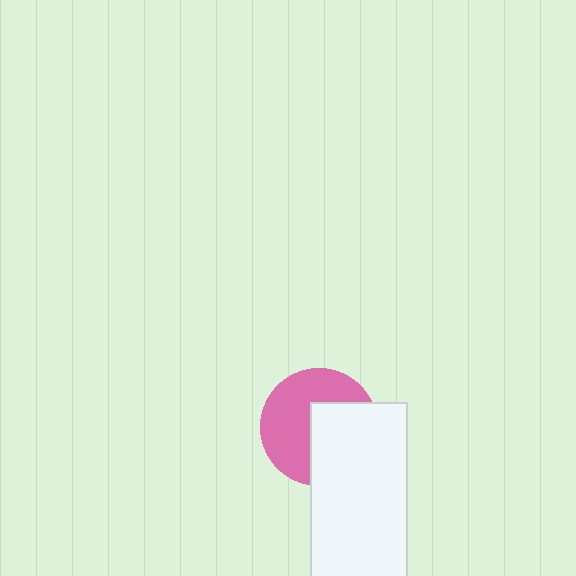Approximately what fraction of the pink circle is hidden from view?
Roughly 46% of the pink circle is hidden behind the white rectangle.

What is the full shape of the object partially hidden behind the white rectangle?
The partially hidden object is a pink circle.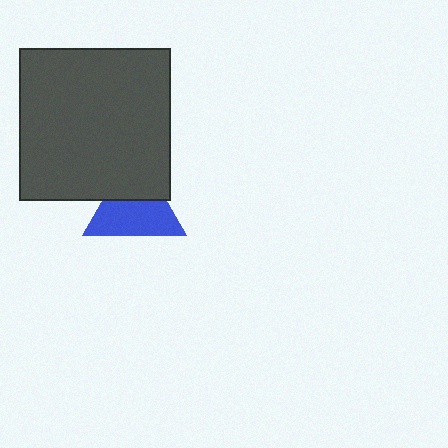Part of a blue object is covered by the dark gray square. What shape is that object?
It is a triangle.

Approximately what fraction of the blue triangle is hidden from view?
Roughly 39% of the blue triangle is hidden behind the dark gray square.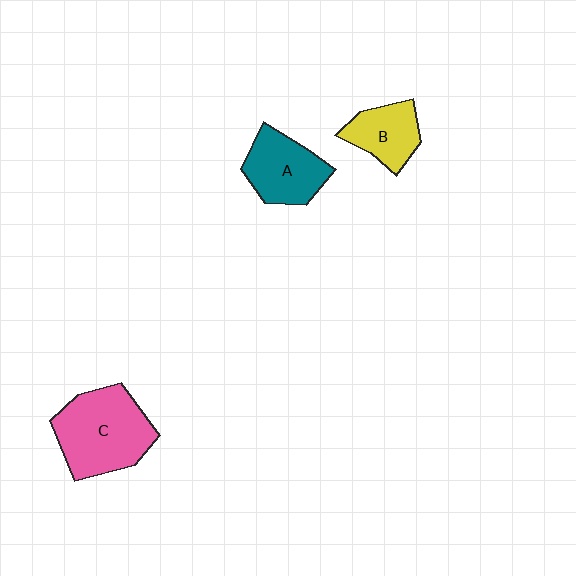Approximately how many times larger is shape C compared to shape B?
Approximately 1.9 times.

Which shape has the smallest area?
Shape B (yellow).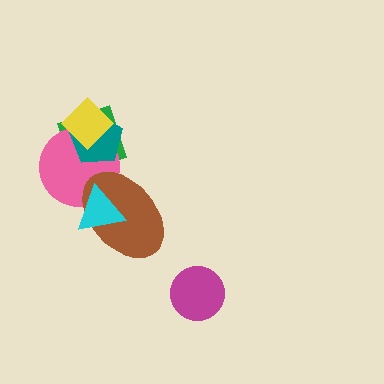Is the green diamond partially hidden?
Yes, it is partially covered by another shape.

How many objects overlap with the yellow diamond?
3 objects overlap with the yellow diamond.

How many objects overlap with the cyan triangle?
2 objects overlap with the cyan triangle.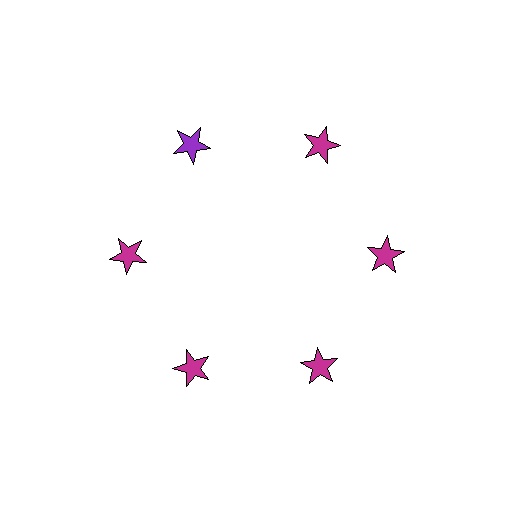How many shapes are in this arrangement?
There are 6 shapes arranged in a ring pattern.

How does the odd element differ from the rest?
It has a different color: purple instead of magenta.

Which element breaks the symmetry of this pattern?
The purple star at roughly the 11 o'clock position breaks the symmetry. All other shapes are magenta stars.